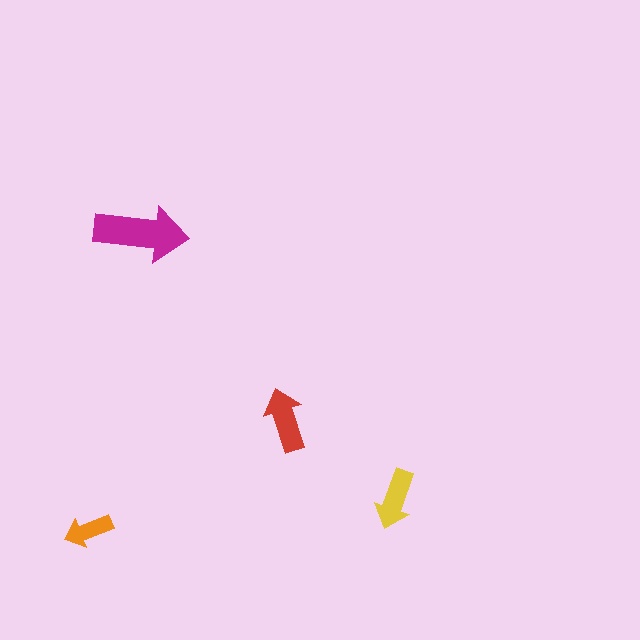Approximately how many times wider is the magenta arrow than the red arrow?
About 1.5 times wider.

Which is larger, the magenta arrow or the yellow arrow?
The magenta one.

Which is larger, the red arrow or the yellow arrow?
The red one.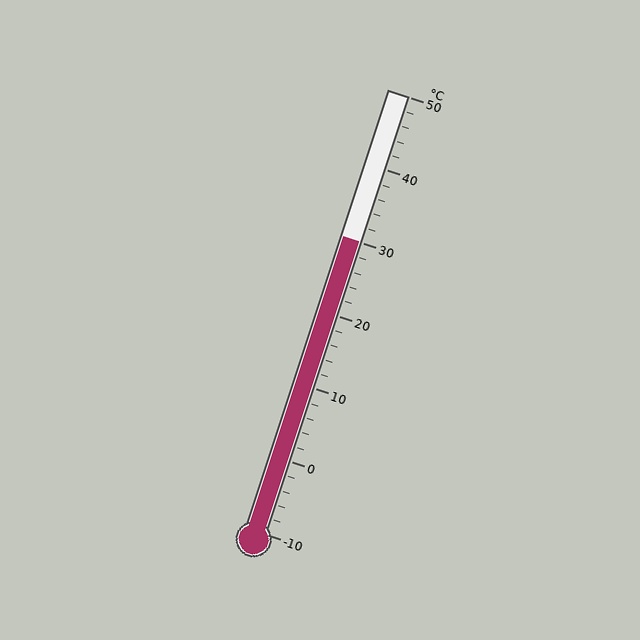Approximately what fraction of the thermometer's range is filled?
The thermometer is filled to approximately 65% of its range.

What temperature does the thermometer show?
The thermometer shows approximately 30°C.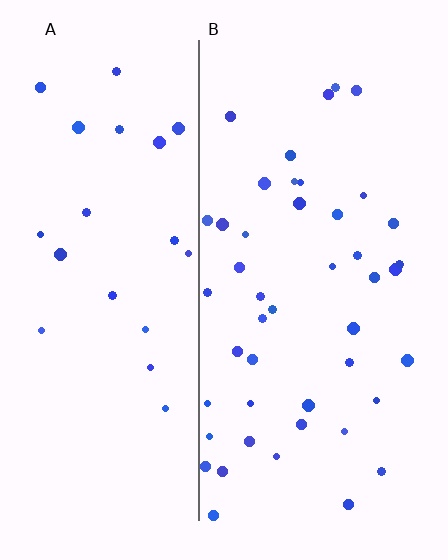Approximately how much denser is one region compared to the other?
Approximately 2.1× — region B over region A.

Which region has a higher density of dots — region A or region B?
B (the right).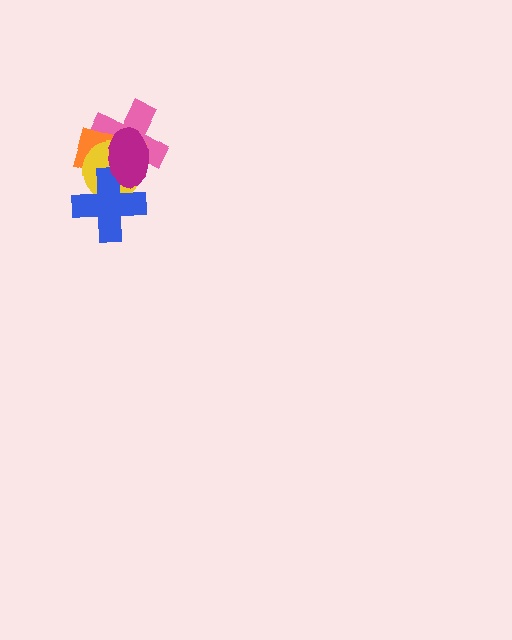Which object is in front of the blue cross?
The magenta ellipse is in front of the blue cross.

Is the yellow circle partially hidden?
Yes, it is partially covered by another shape.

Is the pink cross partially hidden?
Yes, it is partially covered by another shape.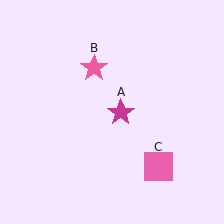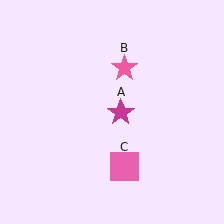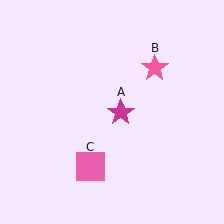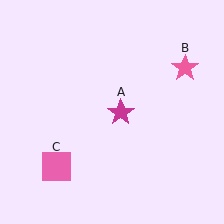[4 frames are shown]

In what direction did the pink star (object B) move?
The pink star (object B) moved right.